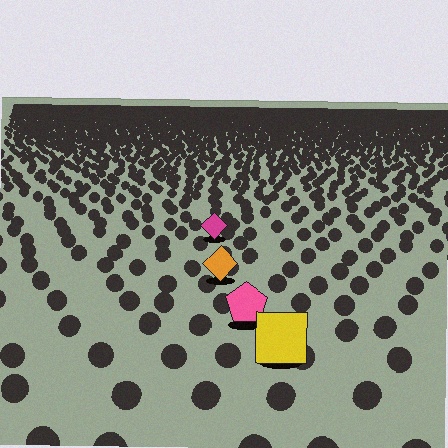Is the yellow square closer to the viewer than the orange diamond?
Yes. The yellow square is closer — you can tell from the texture gradient: the ground texture is coarser near it.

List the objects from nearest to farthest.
From nearest to farthest: the yellow square, the pink pentagon, the orange diamond, the magenta diamond.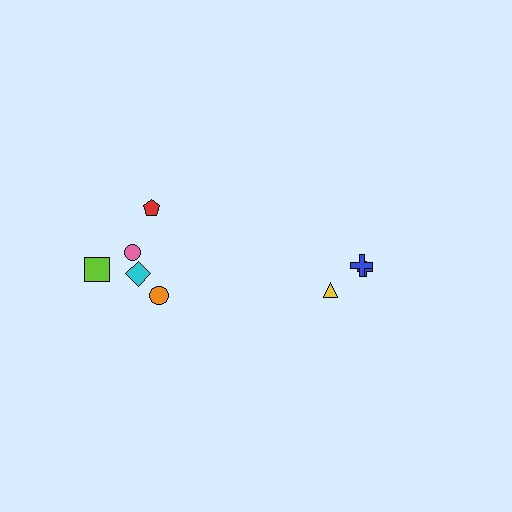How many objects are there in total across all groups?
There are 8 objects.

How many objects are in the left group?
There are 5 objects.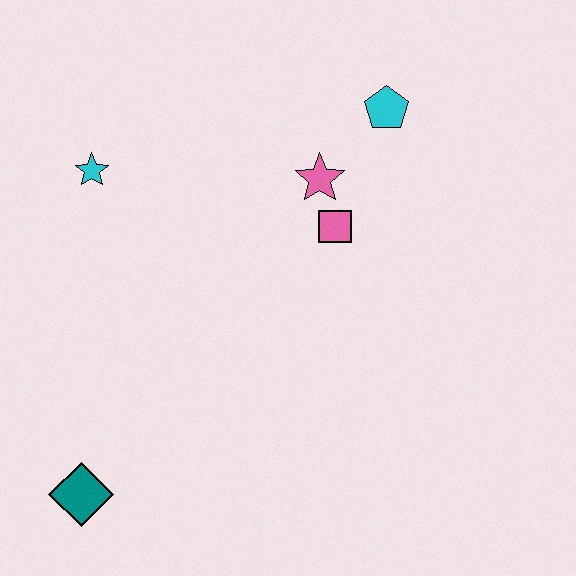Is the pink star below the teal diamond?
No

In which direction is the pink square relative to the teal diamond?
The pink square is above the teal diamond.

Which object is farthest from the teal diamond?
The cyan pentagon is farthest from the teal diamond.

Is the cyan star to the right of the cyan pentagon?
No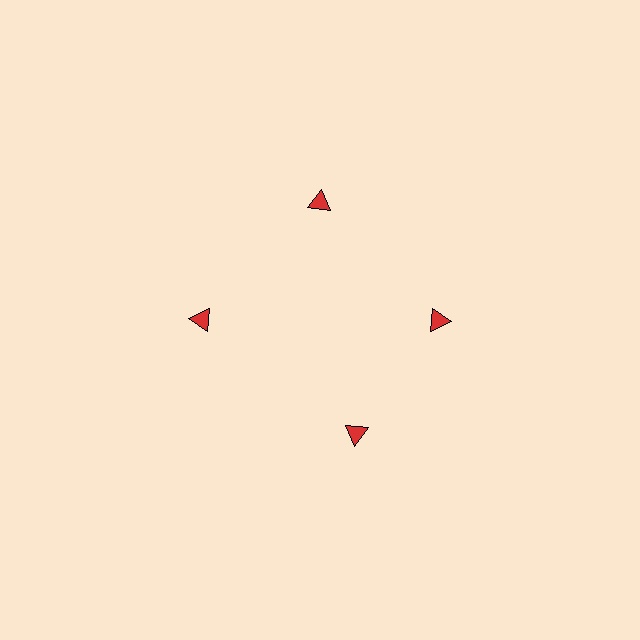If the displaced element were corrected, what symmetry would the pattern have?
It would have 4-fold rotational symmetry — the pattern would map onto itself every 90 degrees.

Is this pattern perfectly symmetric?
No. The 4 red triangles are arranged in a ring, but one element near the 6 o'clock position is rotated out of alignment along the ring, breaking the 4-fold rotational symmetry.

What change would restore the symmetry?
The symmetry would be restored by rotating it back into even spacing with its neighbors so that all 4 triangles sit at equal angles and equal distance from the center.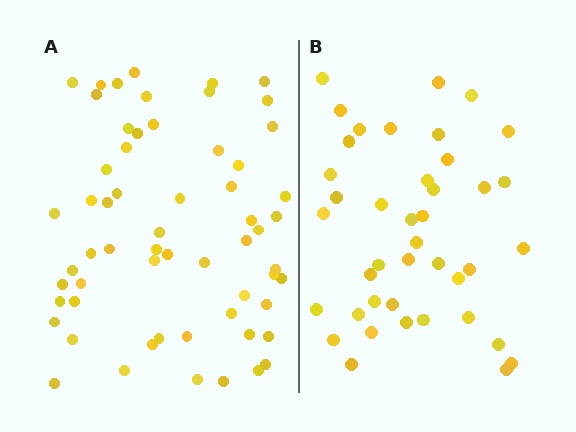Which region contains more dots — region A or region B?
Region A (the left region) has more dots.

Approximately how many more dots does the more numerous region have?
Region A has approximately 20 more dots than region B.